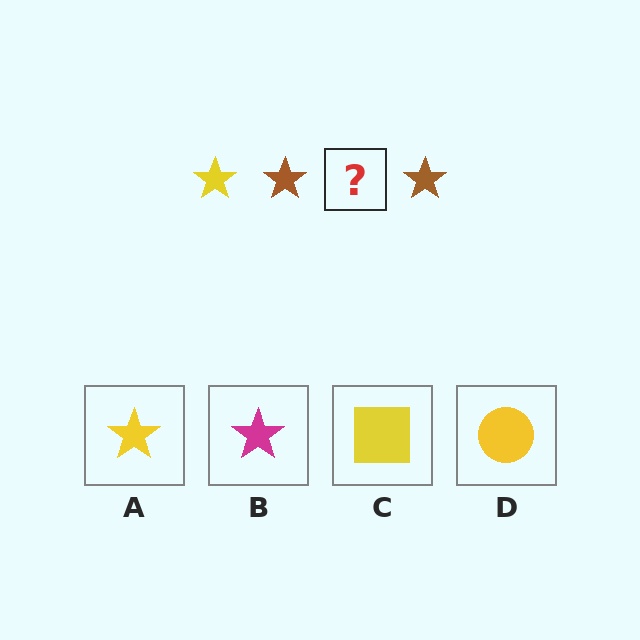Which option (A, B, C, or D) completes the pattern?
A.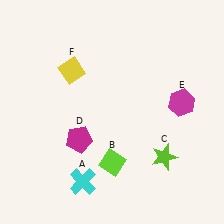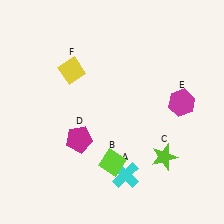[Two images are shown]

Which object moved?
The cyan cross (A) moved right.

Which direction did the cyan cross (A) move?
The cyan cross (A) moved right.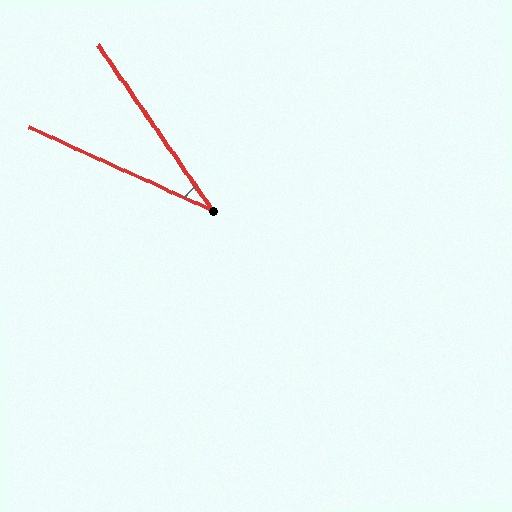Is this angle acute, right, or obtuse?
It is acute.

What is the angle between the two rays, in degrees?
Approximately 31 degrees.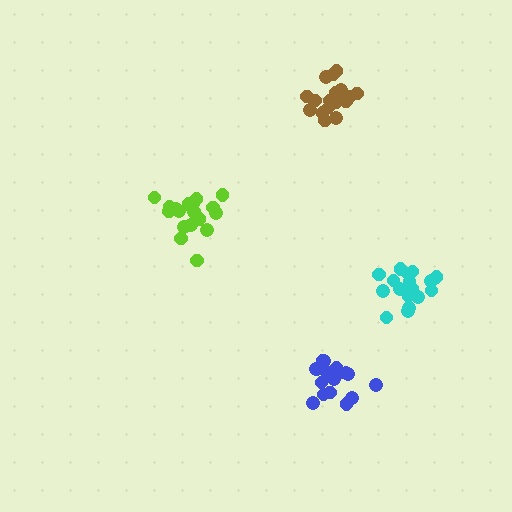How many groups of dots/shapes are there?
There are 4 groups.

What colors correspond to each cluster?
The clusters are colored: cyan, lime, blue, brown.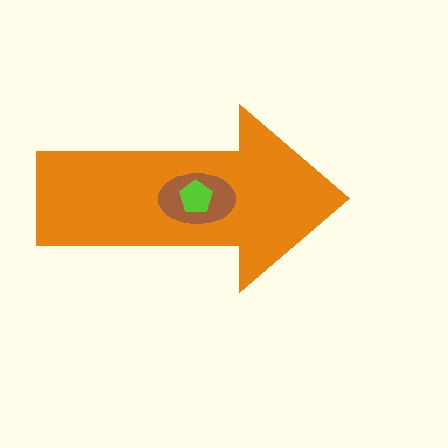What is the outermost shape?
The orange arrow.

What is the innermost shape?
The lime pentagon.